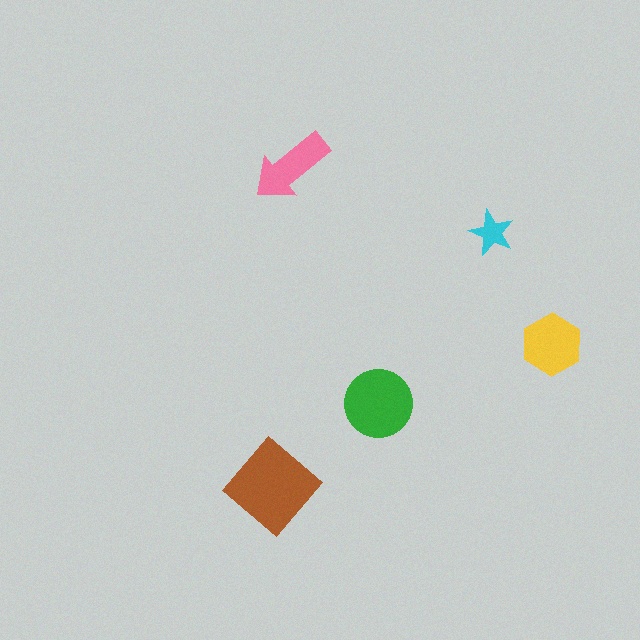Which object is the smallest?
The cyan star.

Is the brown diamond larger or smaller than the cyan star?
Larger.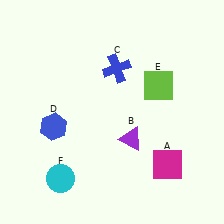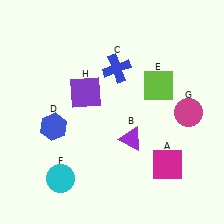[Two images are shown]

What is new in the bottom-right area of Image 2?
A magenta circle (G) was added in the bottom-right area of Image 2.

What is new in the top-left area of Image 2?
A purple square (H) was added in the top-left area of Image 2.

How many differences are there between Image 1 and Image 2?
There are 2 differences between the two images.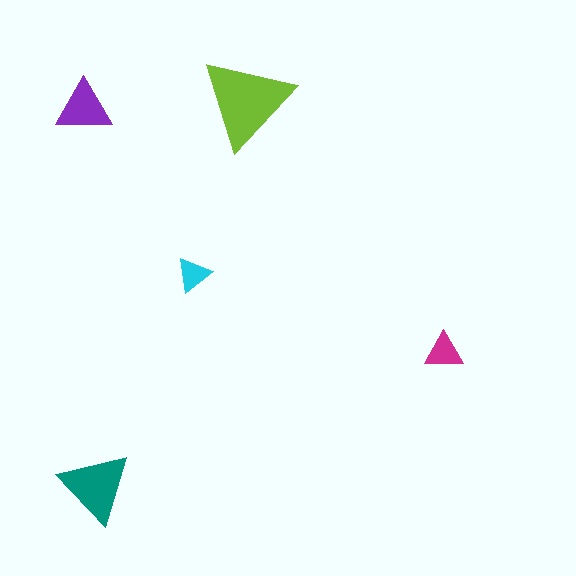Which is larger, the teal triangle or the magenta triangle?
The teal one.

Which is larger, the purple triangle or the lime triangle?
The lime one.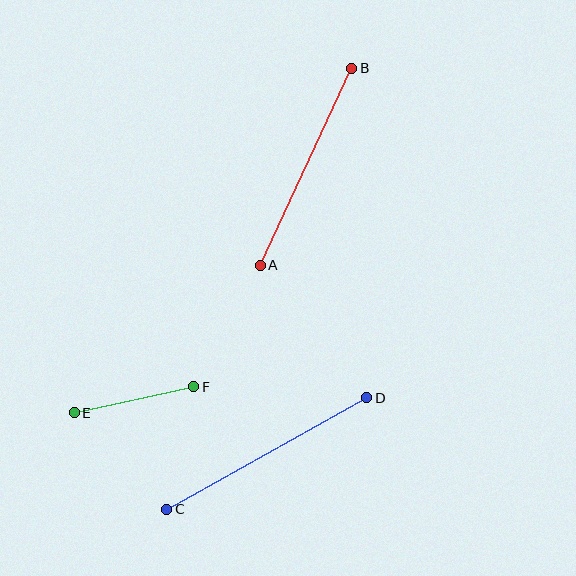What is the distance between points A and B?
The distance is approximately 218 pixels.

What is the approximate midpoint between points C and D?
The midpoint is at approximately (267, 453) pixels.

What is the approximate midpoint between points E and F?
The midpoint is at approximately (134, 400) pixels.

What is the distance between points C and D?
The distance is approximately 229 pixels.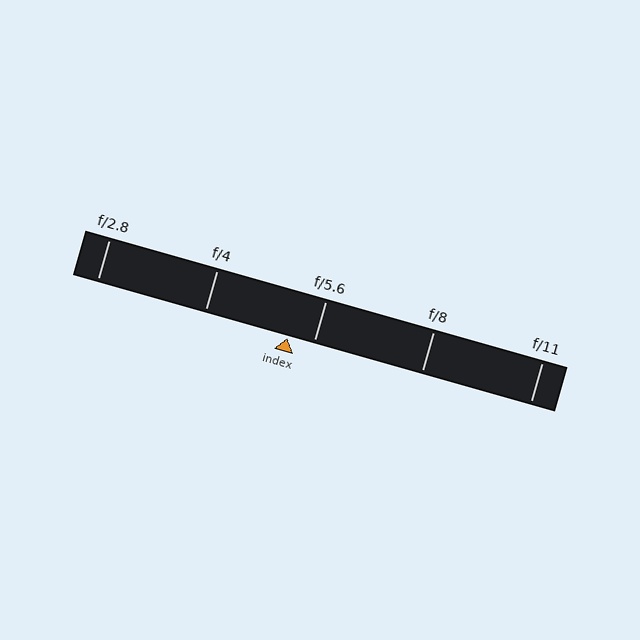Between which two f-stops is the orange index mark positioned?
The index mark is between f/4 and f/5.6.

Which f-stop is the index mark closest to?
The index mark is closest to f/5.6.